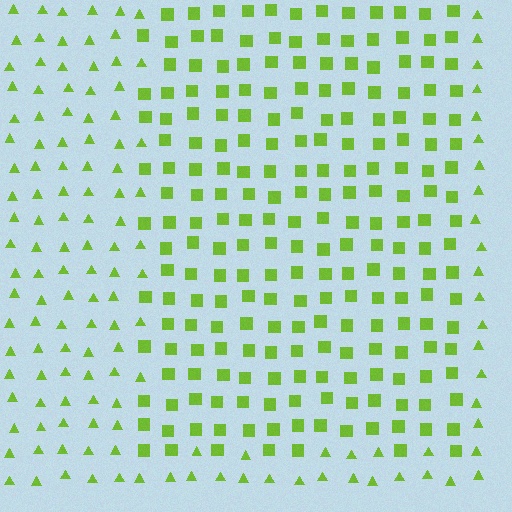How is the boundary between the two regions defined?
The boundary is defined by a change in element shape: squares inside vs. triangles outside. All elements share the same color and spacing.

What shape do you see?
I see a rectangle.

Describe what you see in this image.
The image is filled with small lime elements arranged in a uniform grid. A rectangle-shaped region contains squares, while the surrounding area contains triangles. The boundary is defined purely by the change in element shape.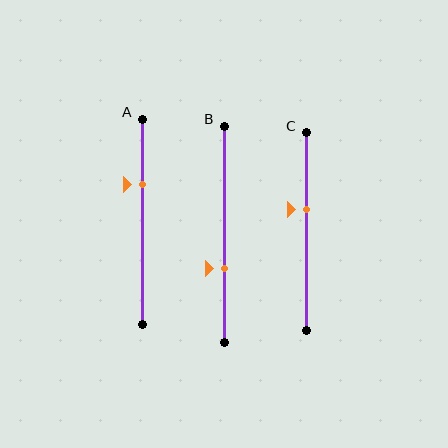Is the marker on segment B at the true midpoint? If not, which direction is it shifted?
No, the marker on segment B is shifted downward by about 16% of the segment length.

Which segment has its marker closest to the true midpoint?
Segment C has its marker closest to the true midpoint.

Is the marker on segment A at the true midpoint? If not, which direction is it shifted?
No, the marker on segment A is shifted upward by about 18% of the segment length.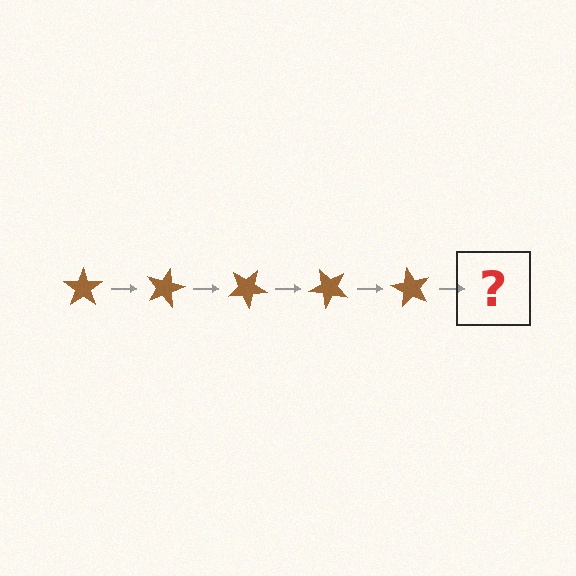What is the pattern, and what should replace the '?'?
The pattern is that the star rotates 15 degrees each step. The '?' should be a brown star rotated 75 degrees.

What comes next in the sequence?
The next element should be a brown star rotated 75 degrees.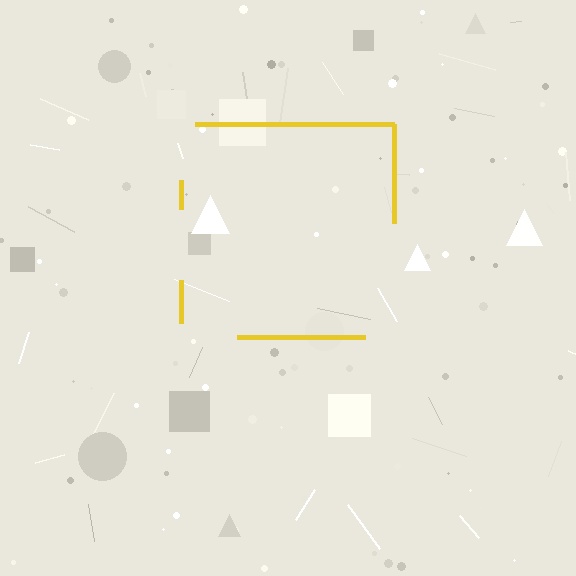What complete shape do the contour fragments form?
The contour fragments form a square.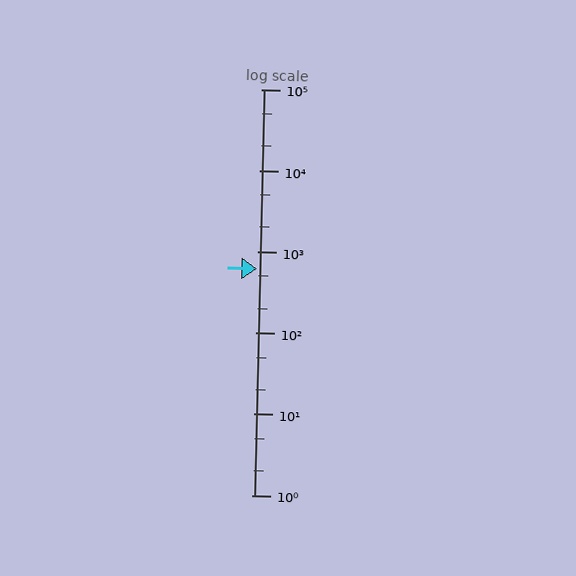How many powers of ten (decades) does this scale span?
The scale spans 5 decades, from 1 to 100000.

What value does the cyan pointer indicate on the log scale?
The pointer indicates approximately 610.